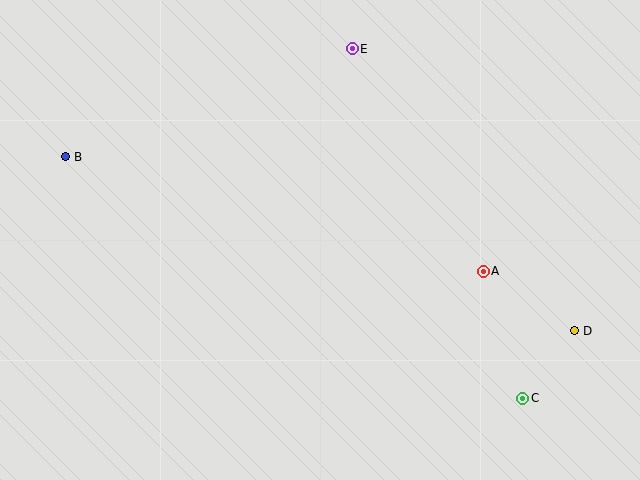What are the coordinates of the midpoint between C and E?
The midpoint between C and E is at (437, 224).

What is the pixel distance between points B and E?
The distance between B and E is 306 pixels.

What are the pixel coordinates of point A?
Point A is at (483, 271).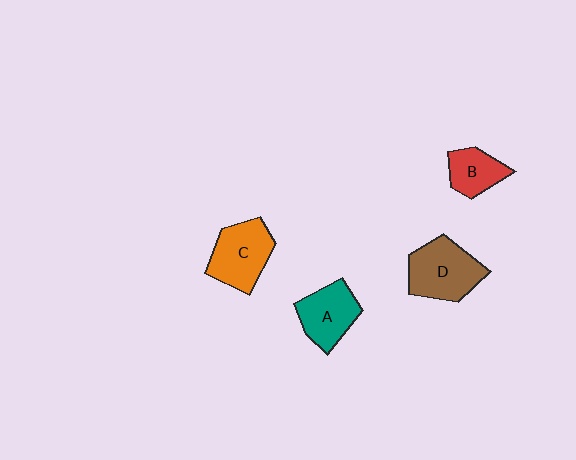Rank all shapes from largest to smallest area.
From largest to smallest: D (brown), C (orange), A (teal), B (red).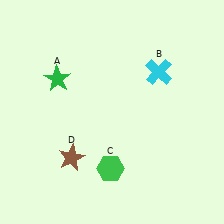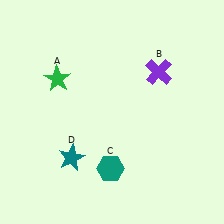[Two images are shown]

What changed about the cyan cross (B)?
In Image 1, B is cyan. In Image 2, it changed to purple.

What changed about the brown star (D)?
In Image 1, D is brown. In Image 2, it changed to teal.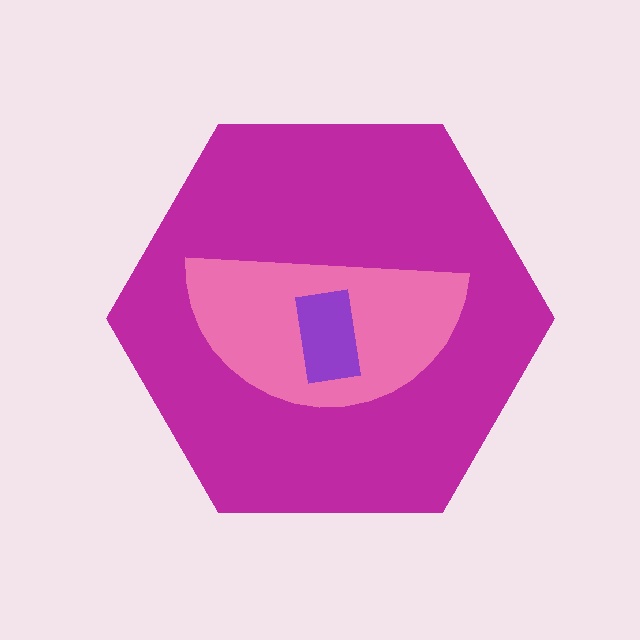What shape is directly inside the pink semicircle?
The purple rectangle.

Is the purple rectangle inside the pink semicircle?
Yes.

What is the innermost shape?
The purple rectangle.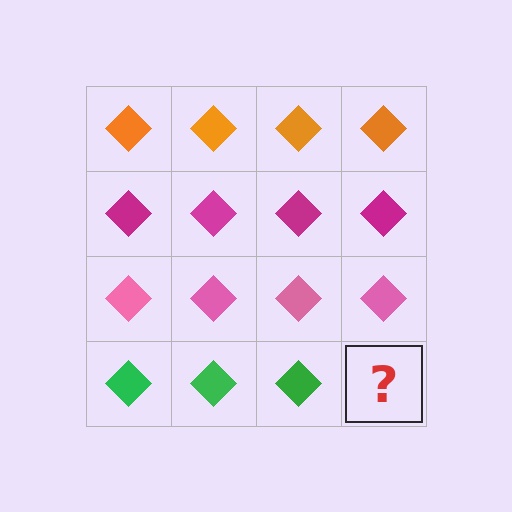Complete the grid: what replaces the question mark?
The question mark should be replaced with a green diamond.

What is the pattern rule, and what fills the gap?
The rule is that each row has a consistent color. The gap should be filled with a green diamond.